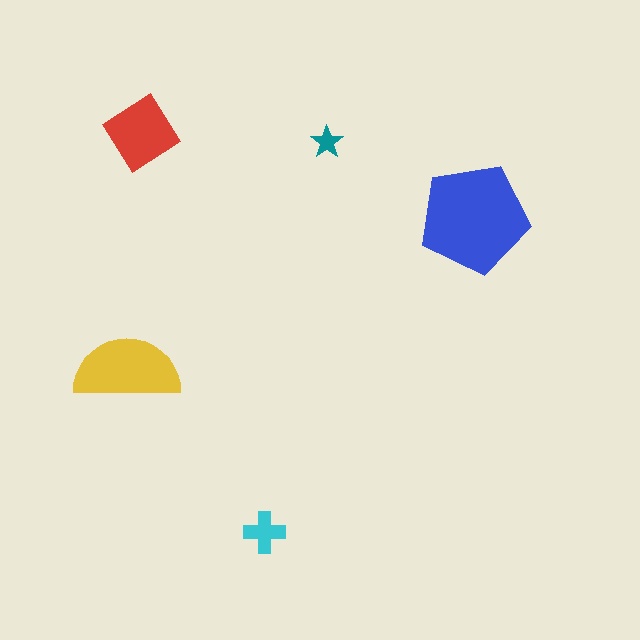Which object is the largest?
The blue pentagon.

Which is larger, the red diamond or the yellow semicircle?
The yellow semicircle.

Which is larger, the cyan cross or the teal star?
The cyan cross.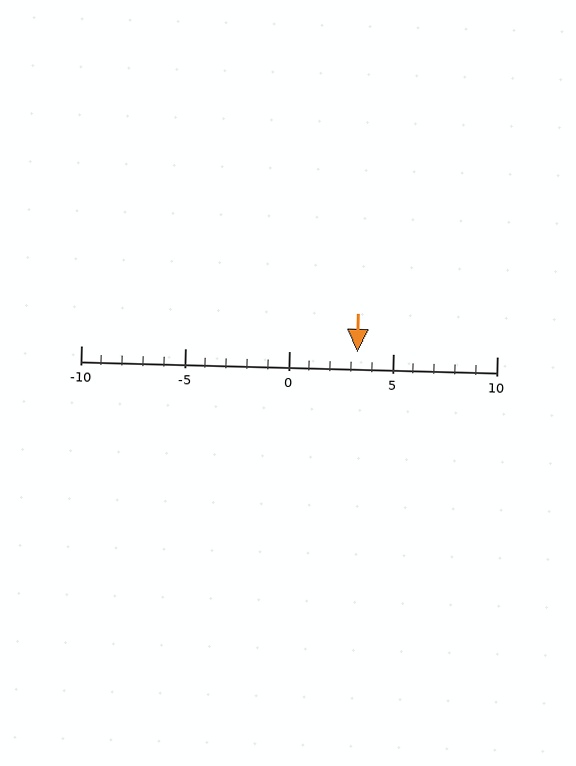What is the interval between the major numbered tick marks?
The major tick marks are spaced 5 units apart.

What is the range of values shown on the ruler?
The ruler shows values from -10 to 10.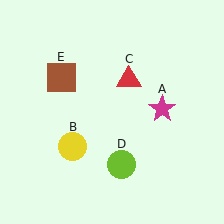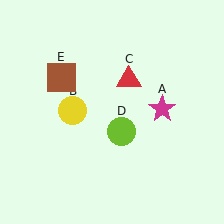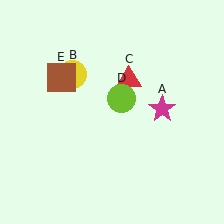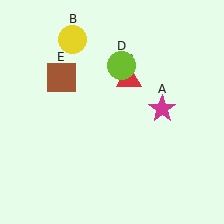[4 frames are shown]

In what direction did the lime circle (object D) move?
The lime circle (object D) moved up.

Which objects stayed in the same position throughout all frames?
Magenta star (object A) and red triangle (object C) and brown square (object E) remained stationary.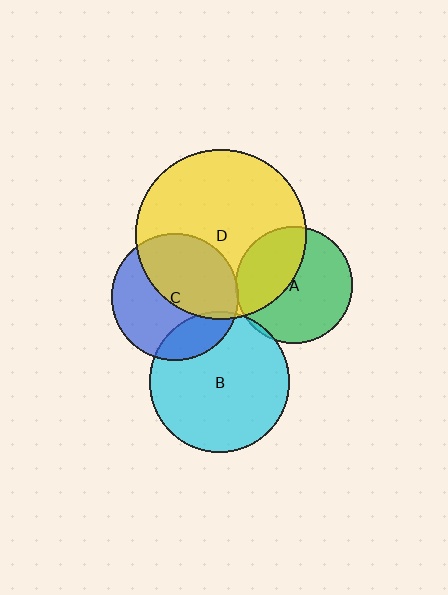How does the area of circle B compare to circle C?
Approximately 1.2 times.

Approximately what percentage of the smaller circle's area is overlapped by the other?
Approximately 5%.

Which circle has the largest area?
Circle D (yellow).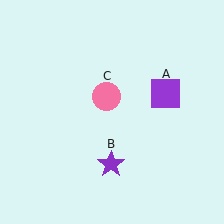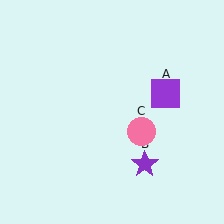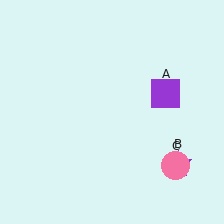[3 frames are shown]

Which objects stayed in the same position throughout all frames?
Purple square (object A) remained stationary.